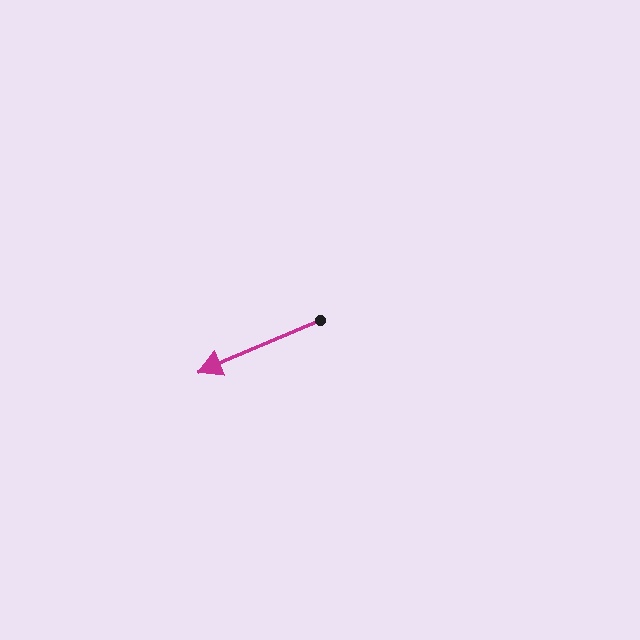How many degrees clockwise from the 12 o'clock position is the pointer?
Approximately 247 degrees.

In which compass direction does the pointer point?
Southwest.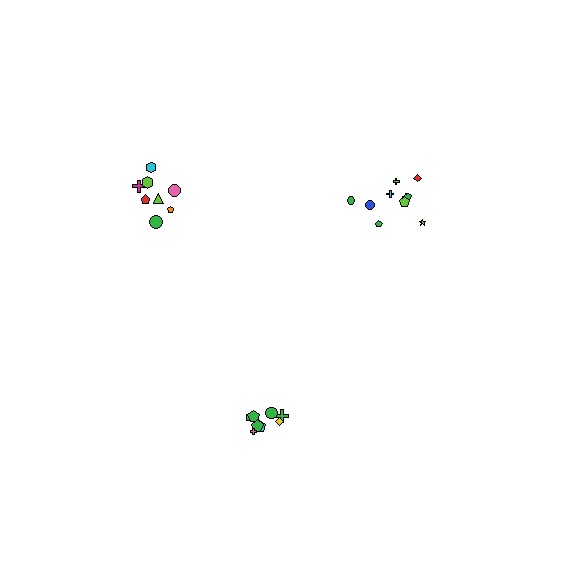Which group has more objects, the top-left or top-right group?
The top-right group.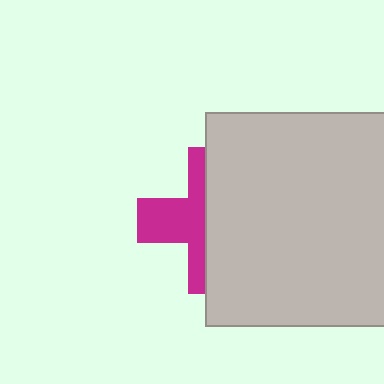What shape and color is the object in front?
The object in front is a light gray rectangle.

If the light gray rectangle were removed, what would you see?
You would see the complete magenta cross.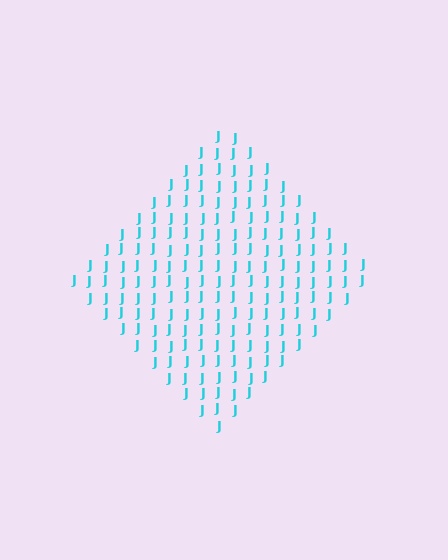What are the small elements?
The small elements are letter J's.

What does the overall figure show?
The overall figure shows a diamond.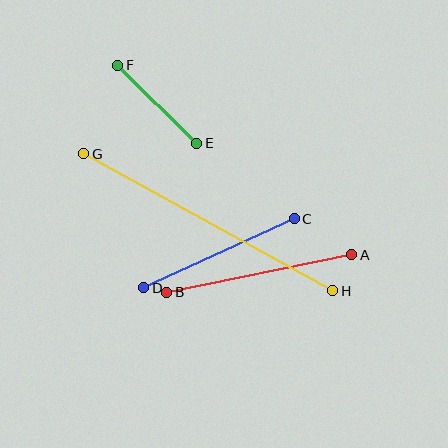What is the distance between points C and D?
The distance is approximately 165 pixels.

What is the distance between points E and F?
The distance is approximately 111 pixels.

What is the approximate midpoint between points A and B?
The midpoint is at approximately (259, 274) pixels.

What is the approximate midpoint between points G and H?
The midpoint is at approximately (208, 222) pixels.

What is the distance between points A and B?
The distance is approximately 189 pixels.